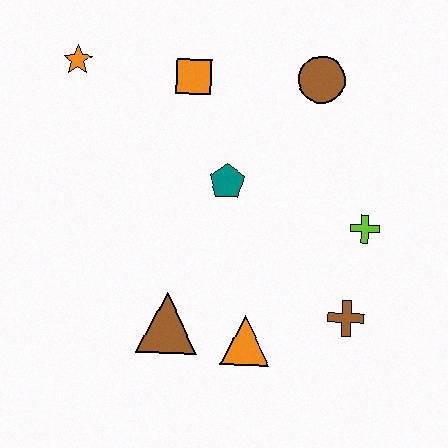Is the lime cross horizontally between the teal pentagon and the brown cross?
No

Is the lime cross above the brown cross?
Yes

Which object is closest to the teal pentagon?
The orange square is closest to the teal pentagon.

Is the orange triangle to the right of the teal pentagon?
Yes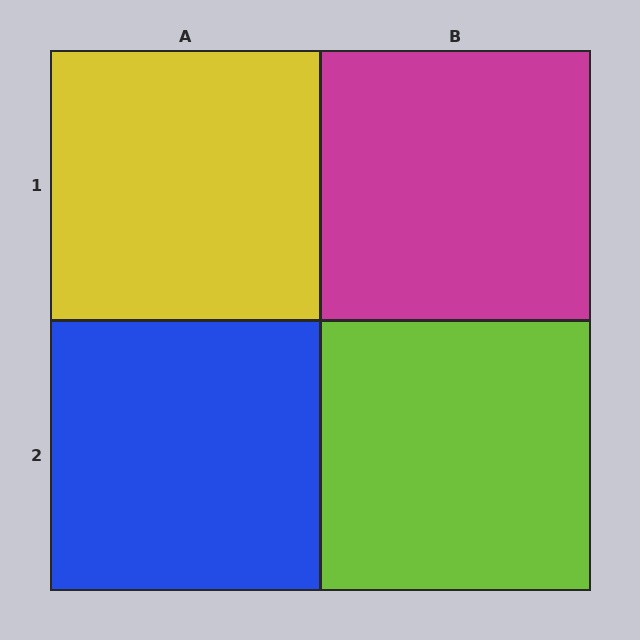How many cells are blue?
1 cell is blue.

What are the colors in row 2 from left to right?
Blue, lime.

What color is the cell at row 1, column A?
Yellow.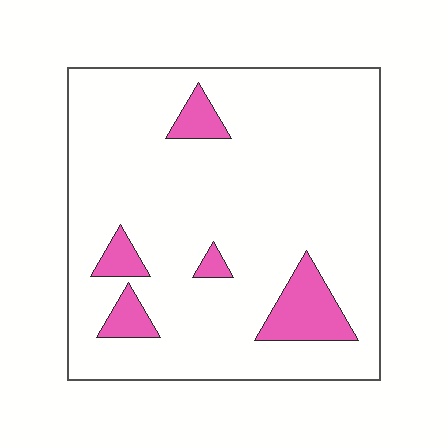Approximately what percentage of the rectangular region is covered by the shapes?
Approximately 10%.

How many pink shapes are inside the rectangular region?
5.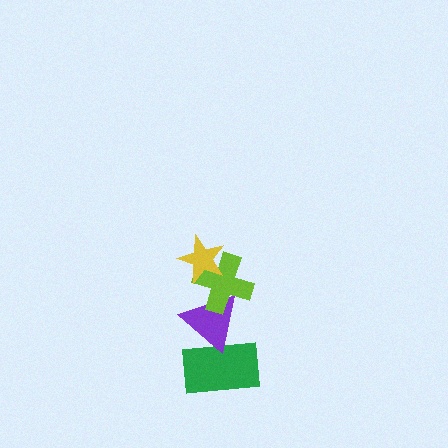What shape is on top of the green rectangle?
The purple triangle is on top of the green rectangle.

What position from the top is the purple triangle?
The purple triangle is 3rd from the top.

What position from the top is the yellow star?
The yellow star is 1st from the top.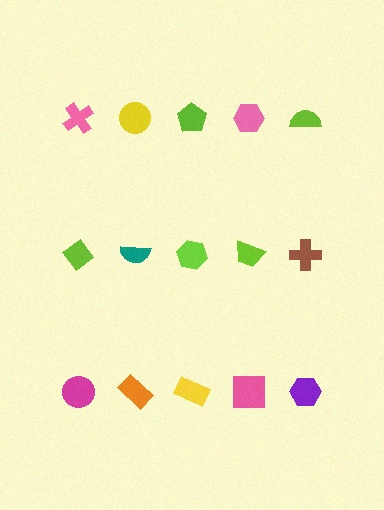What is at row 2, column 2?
A teal semicircle.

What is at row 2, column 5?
A brown cross.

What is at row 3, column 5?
A purple hexagon.